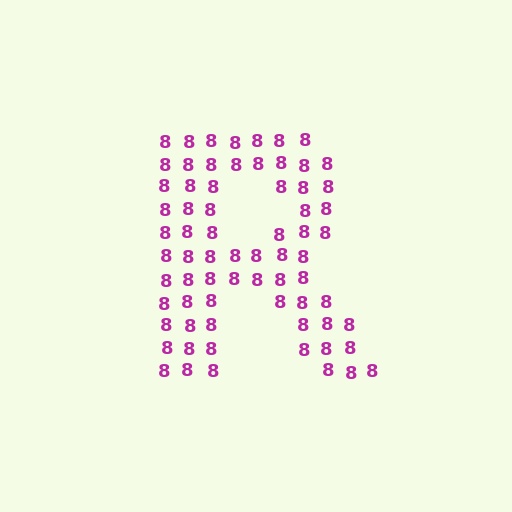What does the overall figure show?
The overall figure shows the letter R.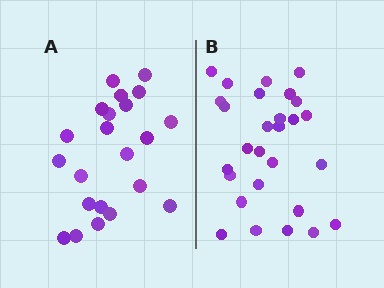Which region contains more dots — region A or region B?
Region B (the right region) has more dots.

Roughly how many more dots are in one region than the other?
Region B has about 6 more dots than region A.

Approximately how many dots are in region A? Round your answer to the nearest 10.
About 20 dots. (The exact count is 22, which rounds to 20.)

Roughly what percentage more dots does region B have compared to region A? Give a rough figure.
About 25% more.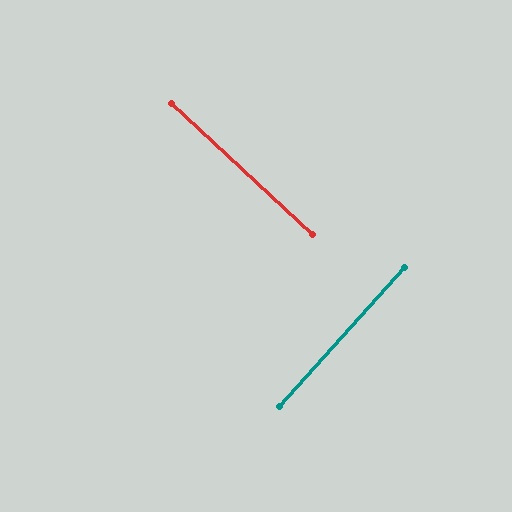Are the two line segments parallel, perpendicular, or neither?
Perpendicular — they meet at approximately 89°.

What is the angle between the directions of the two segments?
Approximately 89 degrees.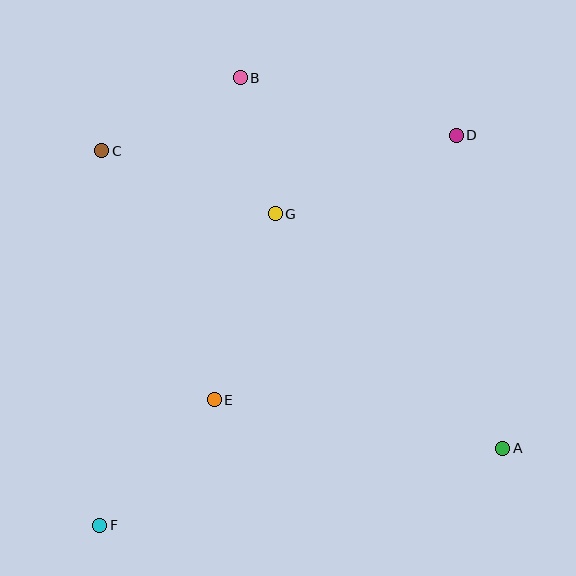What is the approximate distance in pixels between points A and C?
The distance between A and C is approximately 499 pixels.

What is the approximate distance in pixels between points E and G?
The distance between E and G is approximately 196 pixels.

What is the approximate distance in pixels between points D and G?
The distance between D and G is approximately 197 pixels.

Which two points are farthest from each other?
Points D and F are farthest from each other.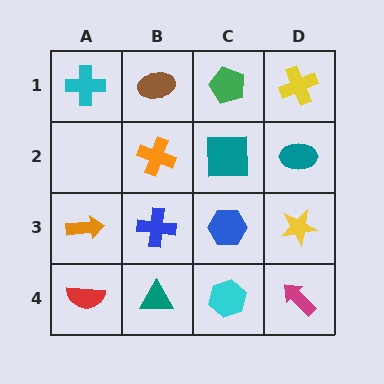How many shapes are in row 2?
3 shapes.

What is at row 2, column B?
An orange cross.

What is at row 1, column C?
A green pentagon.